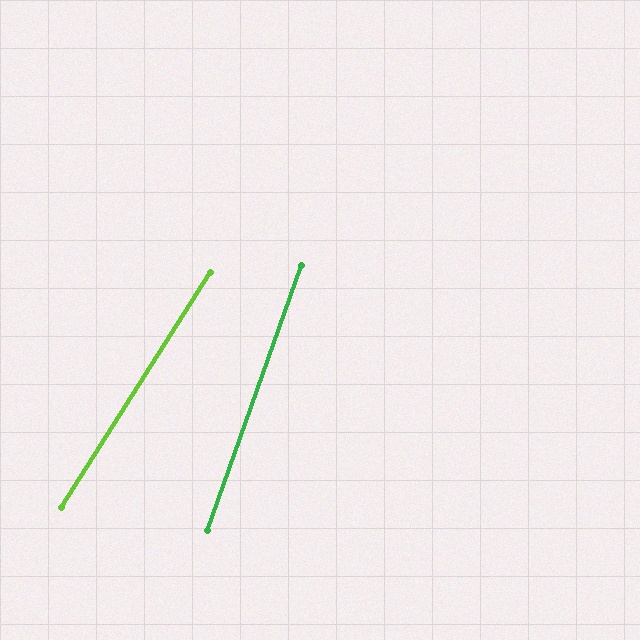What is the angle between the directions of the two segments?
Approximately 13 degrees.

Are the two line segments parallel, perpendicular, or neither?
Neither parallel nor perpendicular — they differ by about 13°.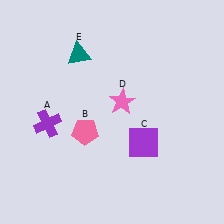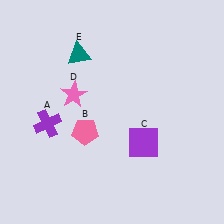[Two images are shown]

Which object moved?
The pink star (D) moved left.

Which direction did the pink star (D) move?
The pink star (D) moved left.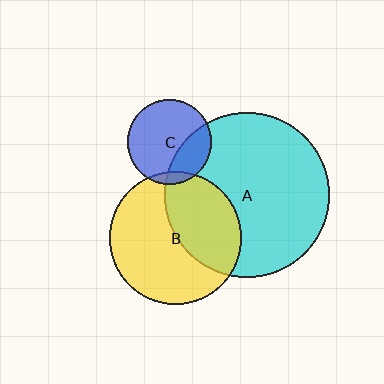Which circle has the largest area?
Circle A (cyan).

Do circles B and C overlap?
Yes.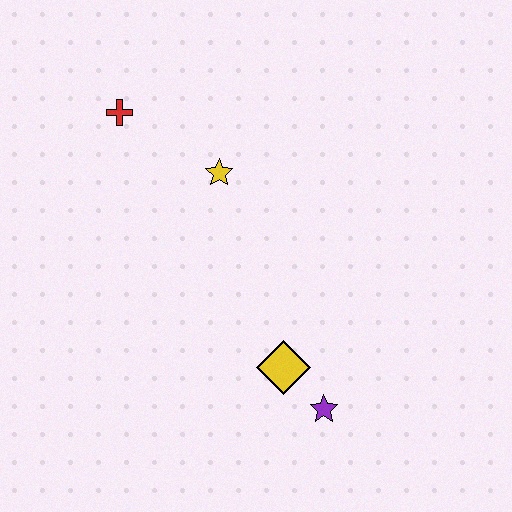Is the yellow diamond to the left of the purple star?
Yes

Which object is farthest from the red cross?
The purple star is farthest from the red cross.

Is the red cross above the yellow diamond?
Yes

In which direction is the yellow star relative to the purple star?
The yellow star is above the purple star.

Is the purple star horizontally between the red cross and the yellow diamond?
No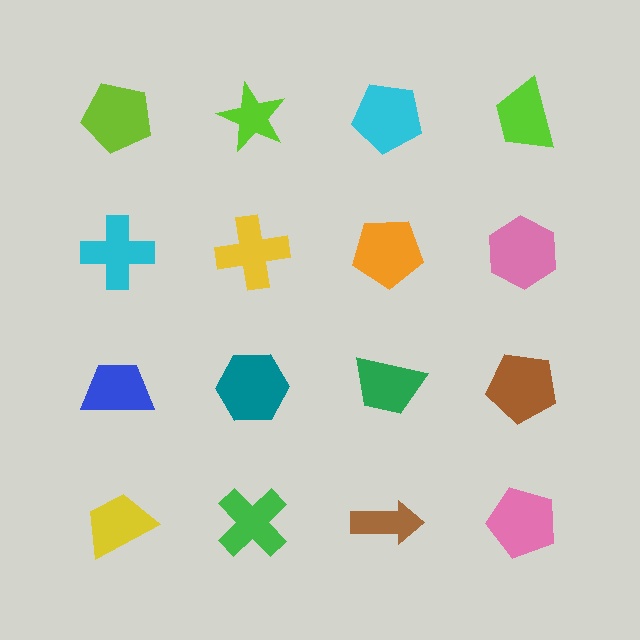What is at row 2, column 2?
A yellow cross.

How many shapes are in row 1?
4 shapes.